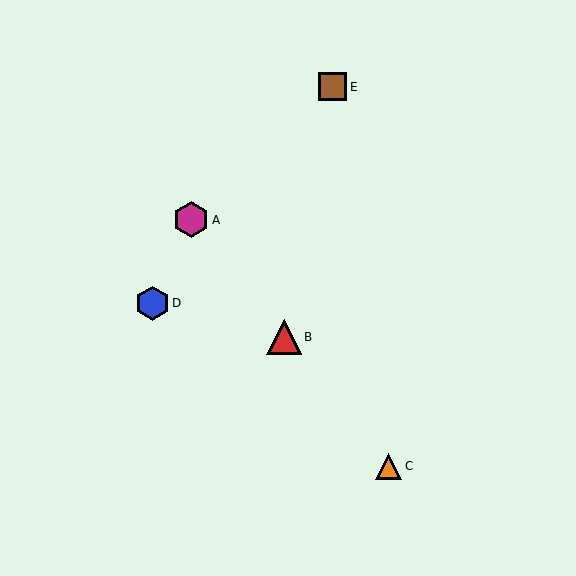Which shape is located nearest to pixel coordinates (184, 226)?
The magenta hexagon (labeled A) at (191, 220) is nearest to that location.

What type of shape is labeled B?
Shape B is a red triangle.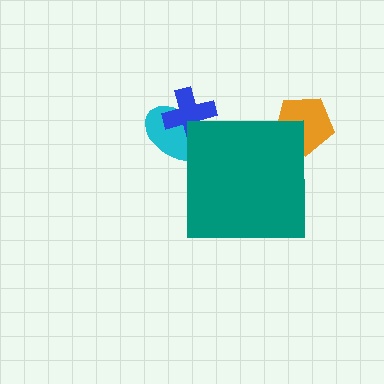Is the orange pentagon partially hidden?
Yes, the orange pentagon is partially hidden behind the teal square.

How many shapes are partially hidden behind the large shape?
3 shapes are partially hidden.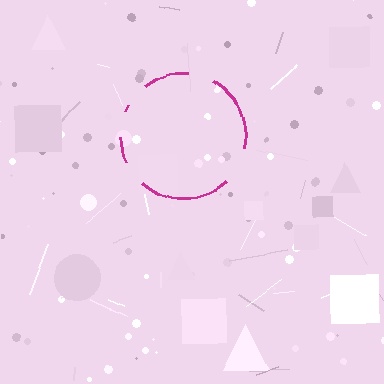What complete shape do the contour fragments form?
The contour fragments form a circle.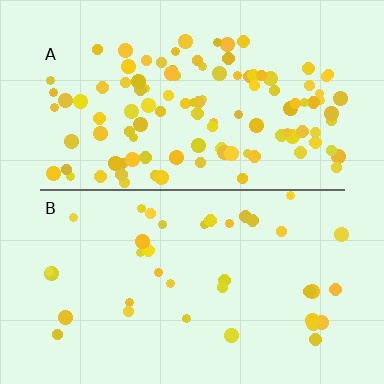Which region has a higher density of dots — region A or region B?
A (the top).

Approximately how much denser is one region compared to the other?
Approximately 3.0× — region A over region B.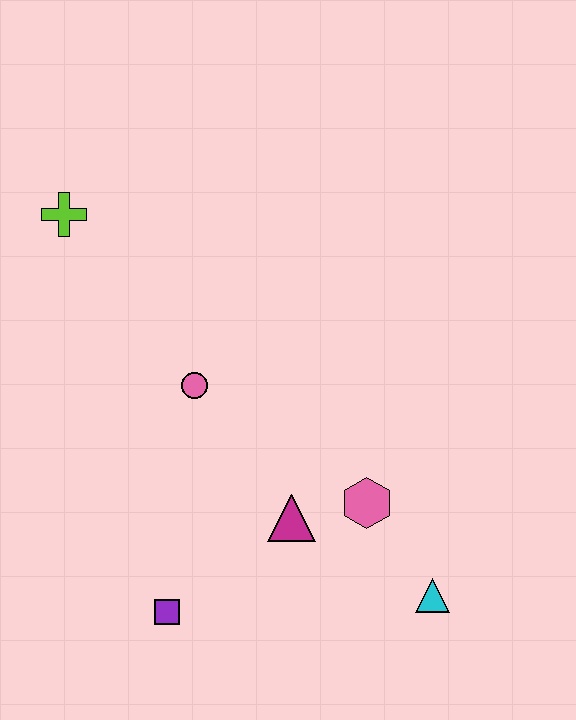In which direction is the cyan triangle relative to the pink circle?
The cyan triangle is to the right of the pink circle.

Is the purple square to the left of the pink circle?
Yes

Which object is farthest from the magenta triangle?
The lime cross is farthest from the magenta triangle.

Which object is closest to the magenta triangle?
The pink hexagon is closest to the magenta triangle.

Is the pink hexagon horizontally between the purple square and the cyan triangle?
Yes